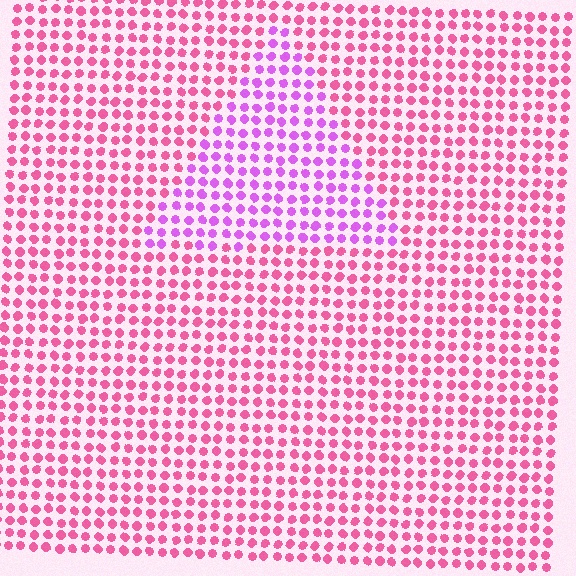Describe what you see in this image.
The image is filled with small pink elements in a uniform arrangement. A triangle-shaped region is visible where the elements are tinted to a slightly different hue, forming a subtle color boundary.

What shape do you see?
I see a triangle.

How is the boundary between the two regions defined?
The boundary is defined purely by a slight shift in hue (about 40 degrees). Spacing, size, and orientation are identical on both sides.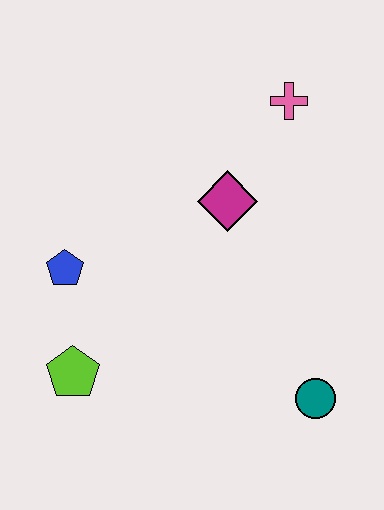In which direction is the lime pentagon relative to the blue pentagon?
The lime pentagon is below the blue pentagon.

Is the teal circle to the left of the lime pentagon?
No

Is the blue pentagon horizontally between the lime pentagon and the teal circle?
No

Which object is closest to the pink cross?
The magenta diamond is closest to the pink cross.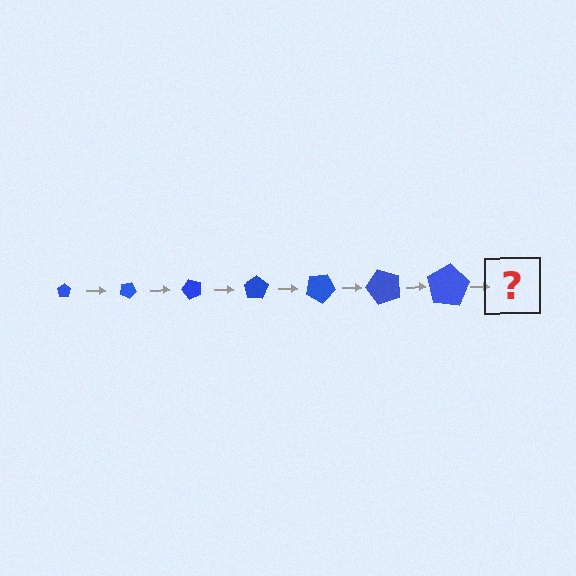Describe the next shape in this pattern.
It should be a pentagon, larger than the previous one and rotated 175 degrees from the start.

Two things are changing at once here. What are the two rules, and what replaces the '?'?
The two rules are that the pentagon grows larger each step and it rotates 25 degrees each step. The '?' should be a pentagon, larger than the previous one and rotated 175 degrees from the start.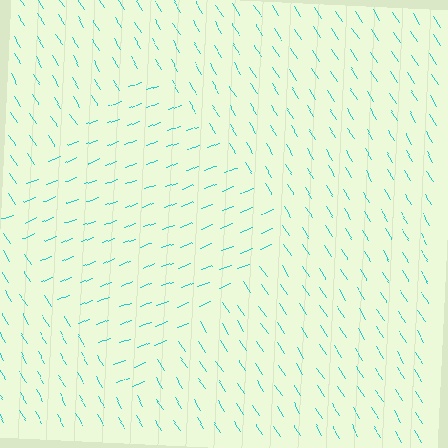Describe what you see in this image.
The image is filled with small cyan line segments. A diamond region in the image has lines oriented differently from the surrounding lines, creating a visible texture boundary.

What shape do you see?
I see a diamond.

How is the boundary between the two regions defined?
The boundary is defined purely by a change in line orientation (approximately 79 degrees difference). All lines are the same color and thickness.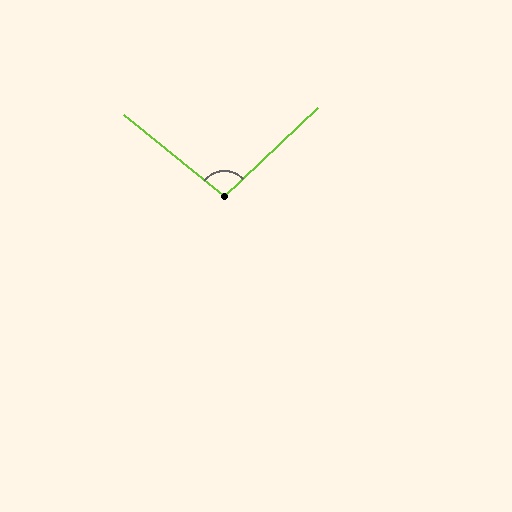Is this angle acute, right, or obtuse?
It is obtuse.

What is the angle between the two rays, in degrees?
Approximately 98 degrees.